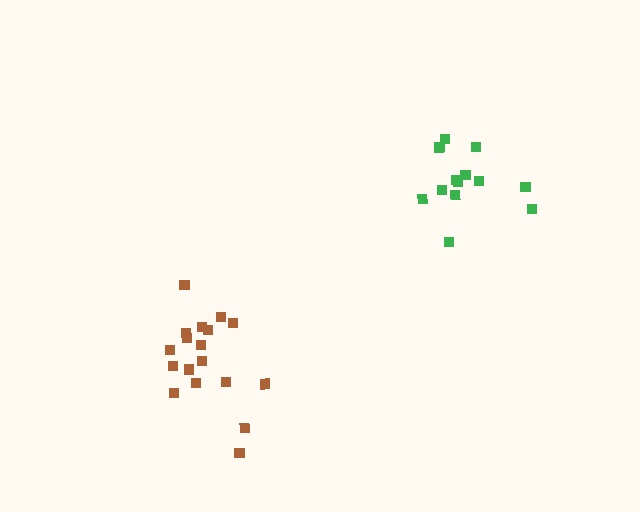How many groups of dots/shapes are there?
There are 2 groups.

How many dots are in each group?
Group 1: 14 dots, Group 2: 18 dots (32 total).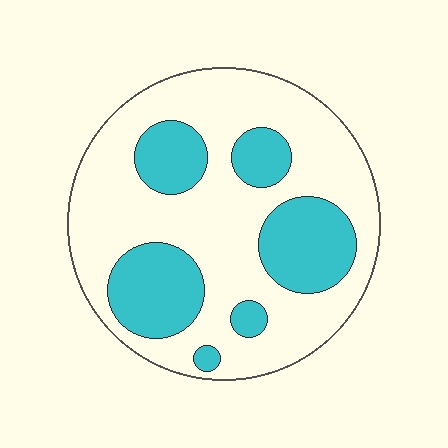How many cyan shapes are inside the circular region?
6.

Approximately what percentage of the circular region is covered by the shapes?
Approximately 30%.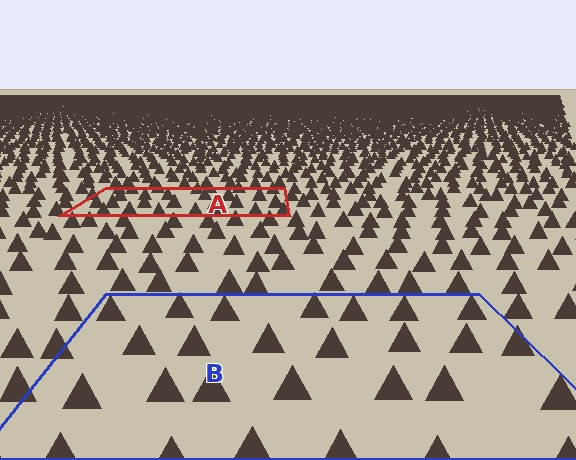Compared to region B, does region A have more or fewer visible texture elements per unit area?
Region A has more texture elements per unit area — they are packed more densely because it is farther away.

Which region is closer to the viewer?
Region B is closer. The texture elements there are larger and more spread out.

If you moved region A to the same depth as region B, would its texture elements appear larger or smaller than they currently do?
They would appear larger. At a closer depth, the same texture elements are projected at a bigger on-screen size.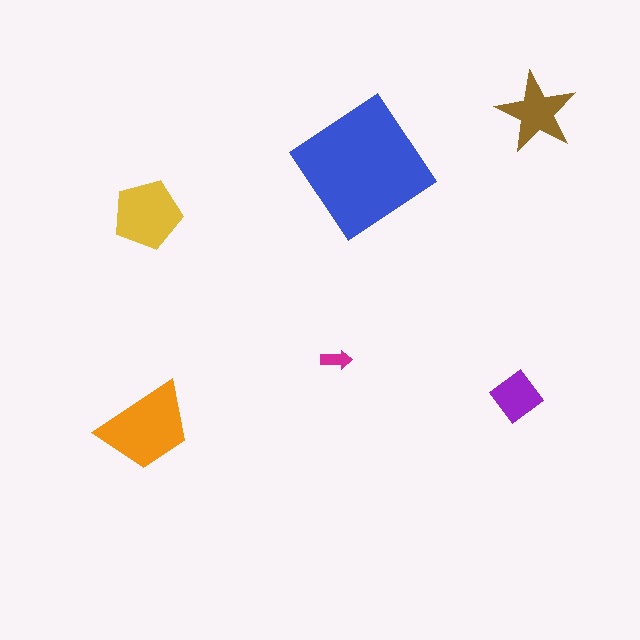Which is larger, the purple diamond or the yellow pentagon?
The yellow pentagon.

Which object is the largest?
The blue diamond.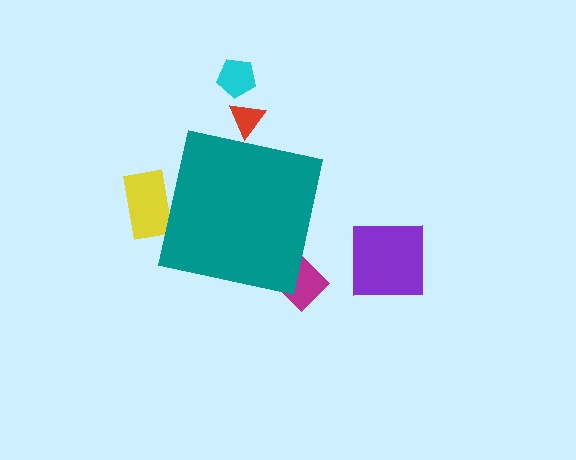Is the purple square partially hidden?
No, the purple square is fully visible.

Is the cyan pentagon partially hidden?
No, the cyan pentagon is fully visible.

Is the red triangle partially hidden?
Yes, the red triangle is partially hidden behind the teal square.